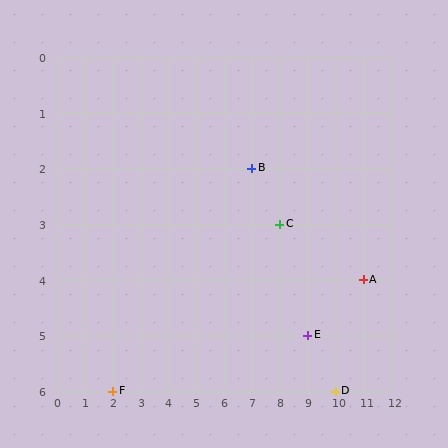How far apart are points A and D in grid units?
Points A and D are 1 column and 2 rows apart (about 2.2 grid units diagonally).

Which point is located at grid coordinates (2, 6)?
Point F is at (2, 6).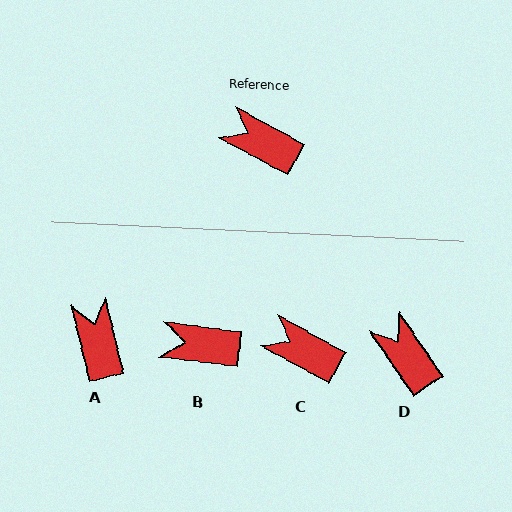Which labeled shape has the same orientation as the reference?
C.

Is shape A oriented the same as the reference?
No, it is off by about 48 degrees.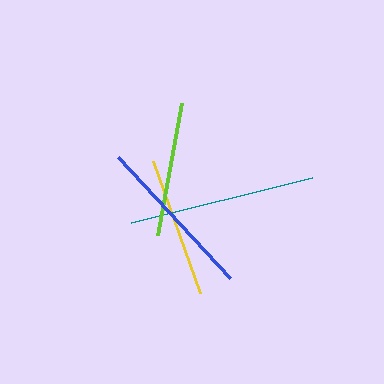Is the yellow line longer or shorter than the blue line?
The blue line is longer than the yellow line.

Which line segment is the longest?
The teal line is the longest at approximately 187 pixels.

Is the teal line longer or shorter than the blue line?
The teal line is longer than the blue line.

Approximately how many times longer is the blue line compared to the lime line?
The blue line is approximately 1.2 times the length of the lime line.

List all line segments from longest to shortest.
From longest to shortest: teal, blue, yellow, lime.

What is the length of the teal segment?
The teal segment is approximately 187 pixels long.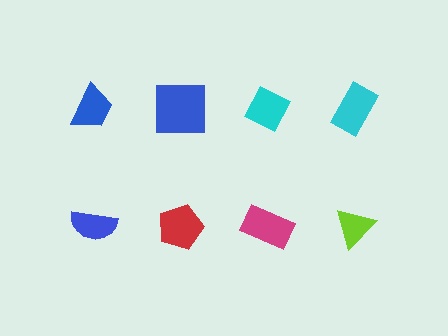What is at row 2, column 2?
A red pentagon.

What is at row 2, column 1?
A blue semicircle.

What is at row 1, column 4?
A cyan rectangle.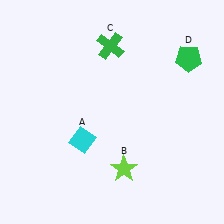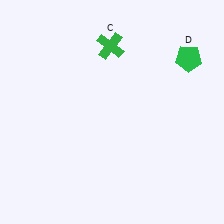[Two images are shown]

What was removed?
The lime star (B), the cyan diamond (A) were removed in Image 2.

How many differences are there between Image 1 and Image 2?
There are 2 differences between the two images.